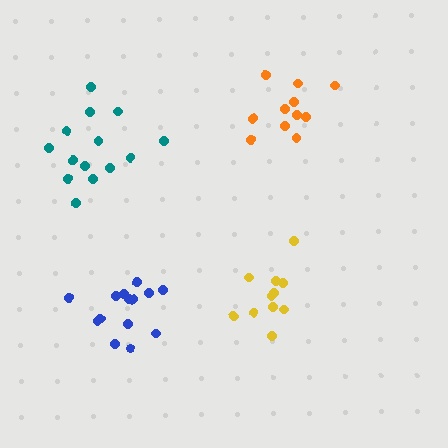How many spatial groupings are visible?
There are 4 spatial groupings.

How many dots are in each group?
Group 1: 11 dots, Group 2: 14 dots, Group 3: 11 dots, Group 4: 14 dots (50 total).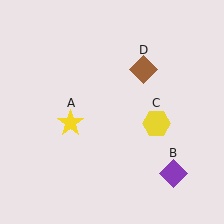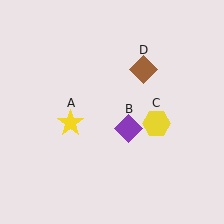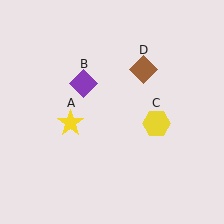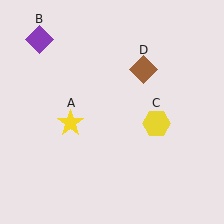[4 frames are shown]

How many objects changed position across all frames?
1 object changed position: purple diamond (object B).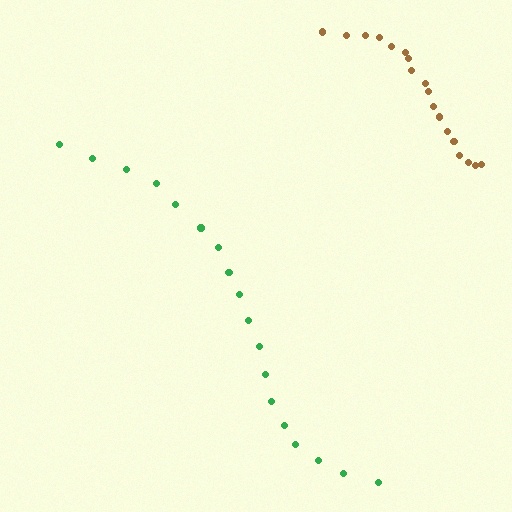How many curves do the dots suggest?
There are 2 distinct paths.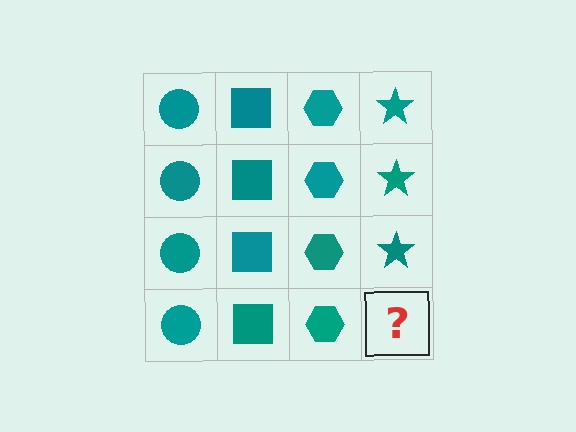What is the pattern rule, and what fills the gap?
The rule is that each column has a consistent shape. The gap should be filled with a teal star.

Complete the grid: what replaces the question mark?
The question mark should be replaced with a teal star.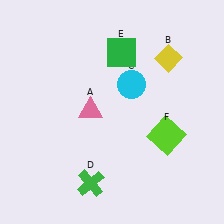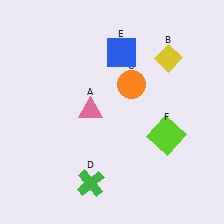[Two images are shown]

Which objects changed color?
C changed from cyan to orange. E changed from green to blue.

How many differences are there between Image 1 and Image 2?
There are 2 differences between the two images.